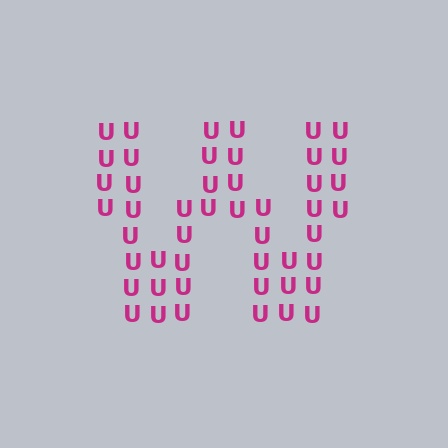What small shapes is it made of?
It is made of small letter U's.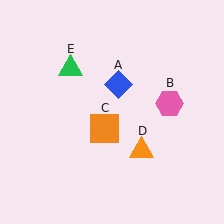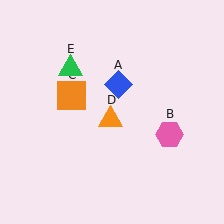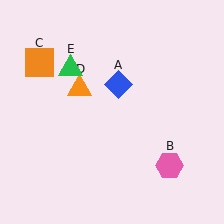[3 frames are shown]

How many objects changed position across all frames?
3 objects changed position: pink hexagon (object B), orange square (object C), orange triangle (object D).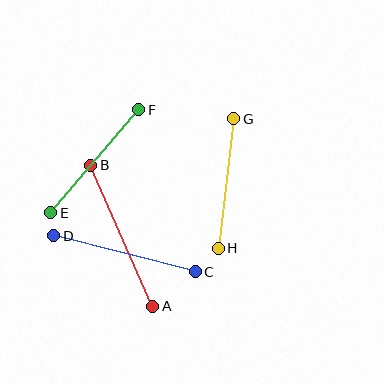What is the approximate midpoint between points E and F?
The midpoint is at approximately (95, 162) pixels.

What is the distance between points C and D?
The distance is approximately 146 pixels.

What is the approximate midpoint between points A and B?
The midpoint is at approximately (122, 236) pixels.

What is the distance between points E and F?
The distance is approximately 135 pixels.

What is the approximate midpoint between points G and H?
The midpoint is at approximately (226, 183) pixels.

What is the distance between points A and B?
The distance is approximately 154 pixels.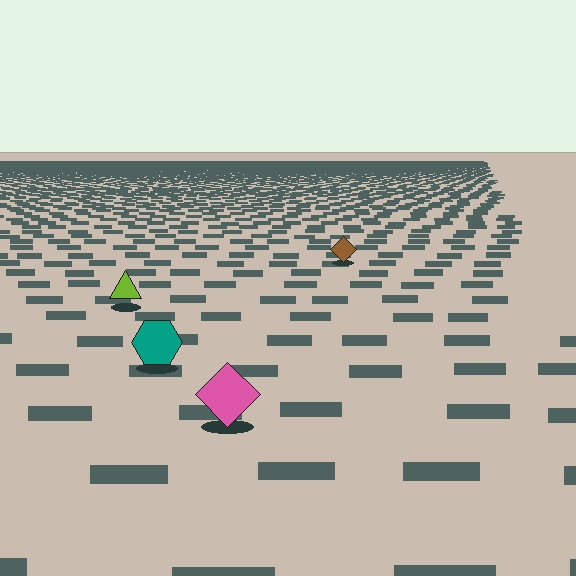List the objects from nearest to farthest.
From nearest to farthest: the pink diamond, the teal hexagon, the lime triangle, the brown diamond.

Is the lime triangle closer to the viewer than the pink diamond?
No. The pink diamond is closer — you can tell from the texture gradient: the ground texture is coarser near it.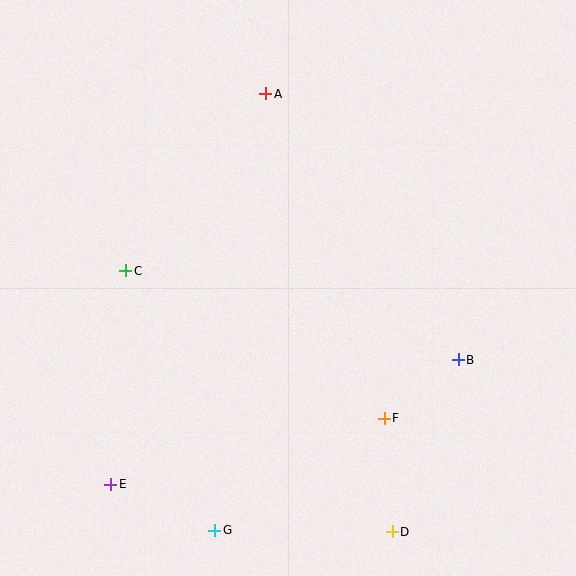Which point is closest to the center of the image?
Point F at (384, 418) is closest to the center.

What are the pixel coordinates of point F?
Point F is at (384, 418).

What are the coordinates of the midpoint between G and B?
The midpoint between G and B is at (336, 445).